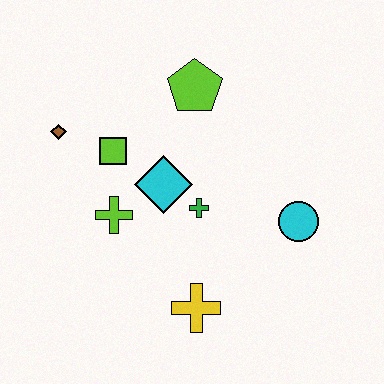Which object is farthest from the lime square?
The cyan circle is farthest from the lime square.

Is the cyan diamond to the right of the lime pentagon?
No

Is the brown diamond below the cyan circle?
No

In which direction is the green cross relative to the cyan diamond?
The green cross is to the right of the cyan diamond.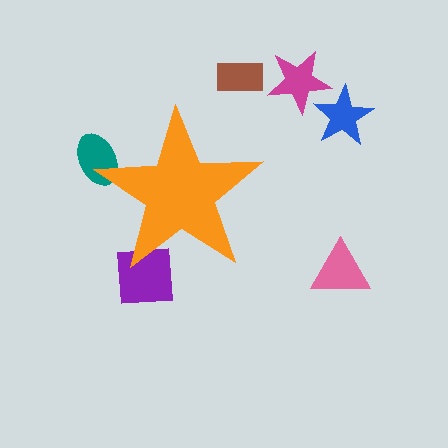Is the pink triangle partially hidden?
No, the pink triangle is fully visible.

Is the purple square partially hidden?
Yes, the purple square is partially hidden behind the orange star.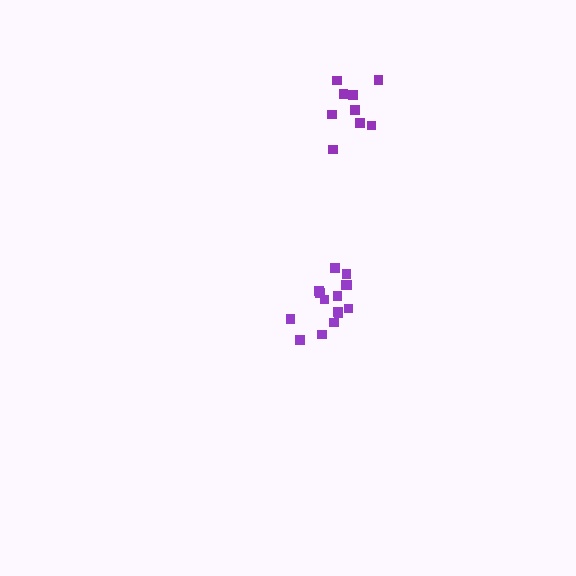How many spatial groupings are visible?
There are 2 spatial groupings.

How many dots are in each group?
Group 1: 10 dots, Group 2: 15 dots (25 total).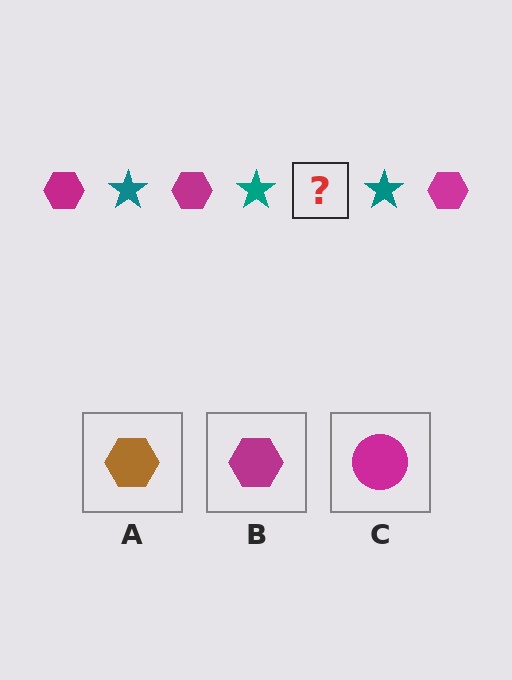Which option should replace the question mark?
Option B.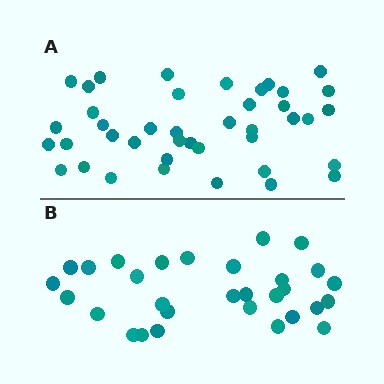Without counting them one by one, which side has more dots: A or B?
Region A (the top region) has more dots.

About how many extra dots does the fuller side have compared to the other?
Region A has roughly 12 or so more dots than region B.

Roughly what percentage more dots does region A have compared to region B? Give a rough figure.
About 35% more.